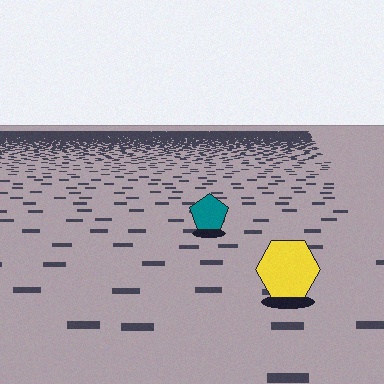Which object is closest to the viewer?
The yellow hexagon is closest. The texture marks near it are larger and more spread out.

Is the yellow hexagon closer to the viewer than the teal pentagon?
Yes. The yellow hexagon is closer — you can tell from the texture gradient: the ground texture is coarser near it.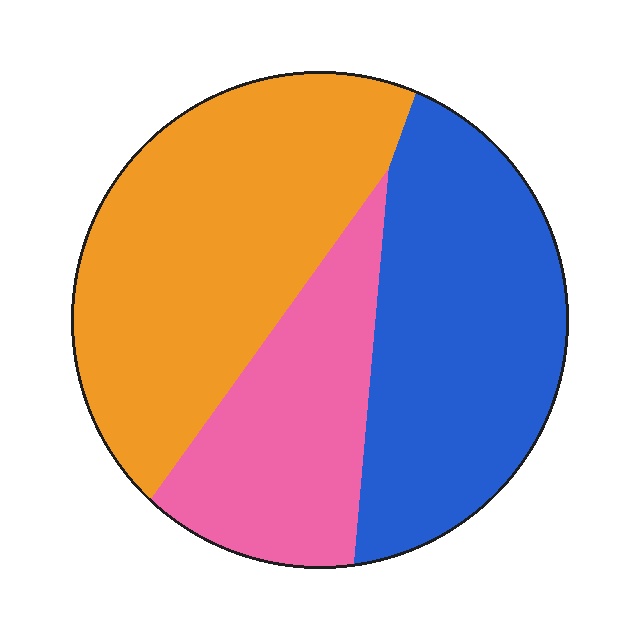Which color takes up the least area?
Pink, at roughly 25%.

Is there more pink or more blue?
Blue.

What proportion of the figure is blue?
Blue covers about 35% of the figure.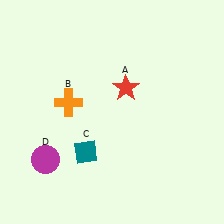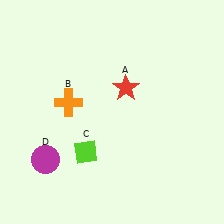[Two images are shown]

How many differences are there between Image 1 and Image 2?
There is 1 difference between the two images.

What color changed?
The diamond (C) changed from teal in Image 1 to lime in Image 2.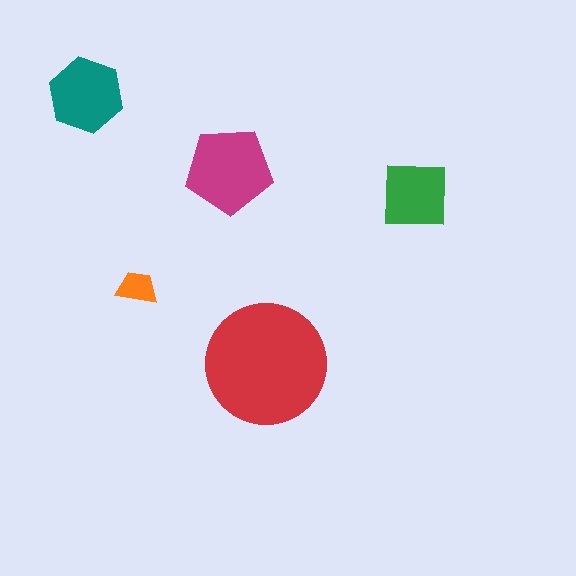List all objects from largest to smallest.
The red circle, the magenta pentagon, the teal hexagon, the green square, the orange trapezoid.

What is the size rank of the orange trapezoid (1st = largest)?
5th.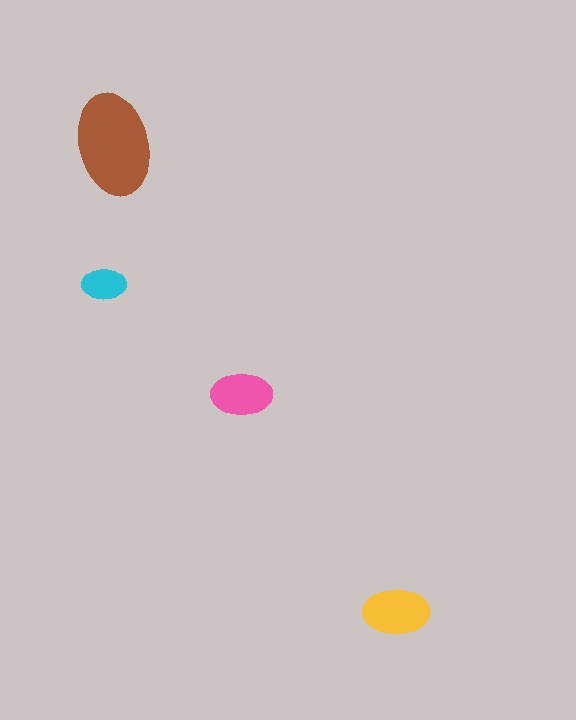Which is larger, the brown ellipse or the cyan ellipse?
The brown one.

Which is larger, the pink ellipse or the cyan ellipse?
The pink one.